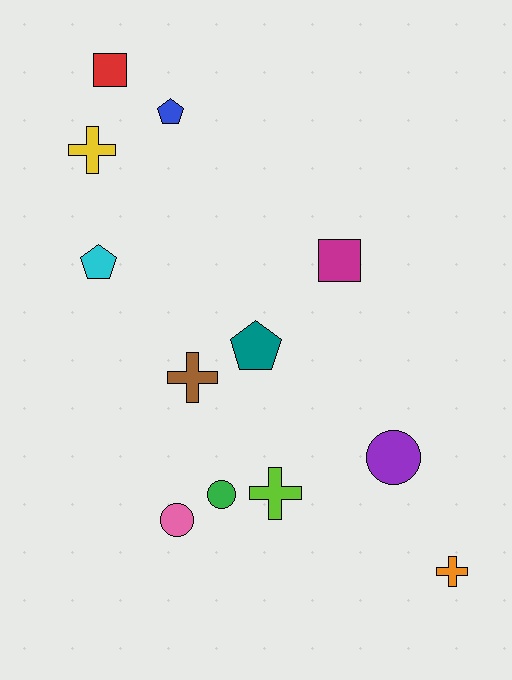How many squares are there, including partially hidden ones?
There are 2 squares.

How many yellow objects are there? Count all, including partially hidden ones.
There is 1 yellow object.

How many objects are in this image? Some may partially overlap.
There are 12 objects.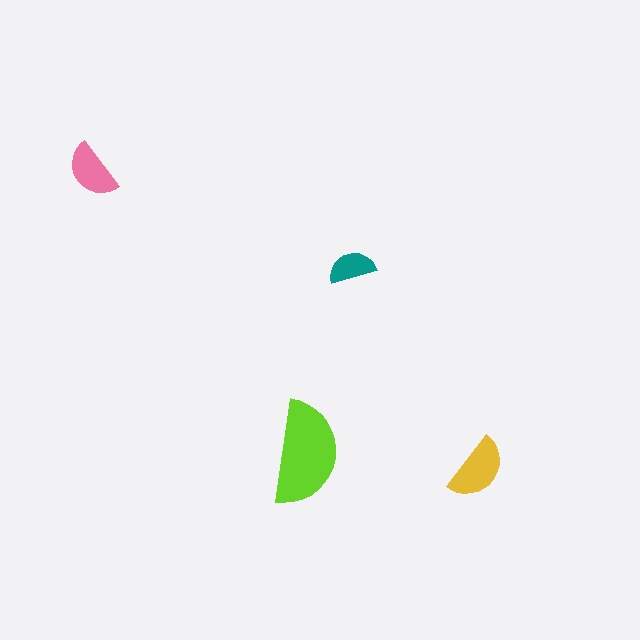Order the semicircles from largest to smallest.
the lime one, the yellow one, the pink one, the teal one.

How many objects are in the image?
There are 4 objects in the image.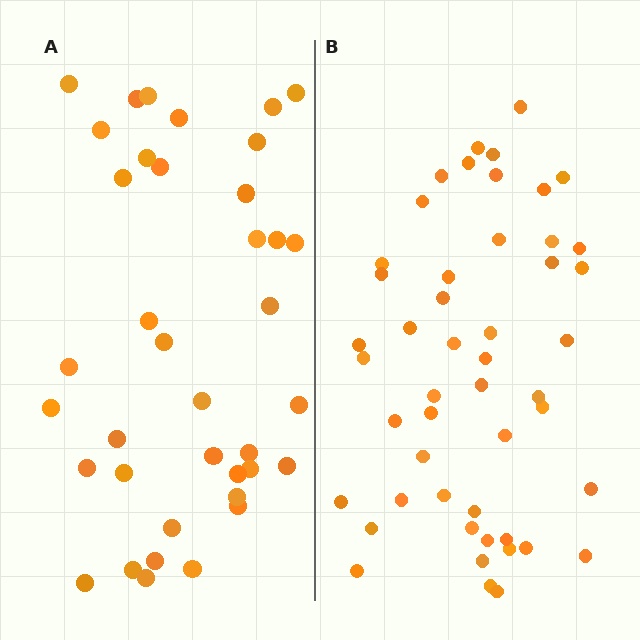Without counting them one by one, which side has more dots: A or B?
Region B (the right region) has more dots.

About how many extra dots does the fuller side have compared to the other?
Region B has roughly 12 or so more dots than region A.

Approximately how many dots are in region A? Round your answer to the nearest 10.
About 40 dots. (The exact count is 38, which rounds to 40.)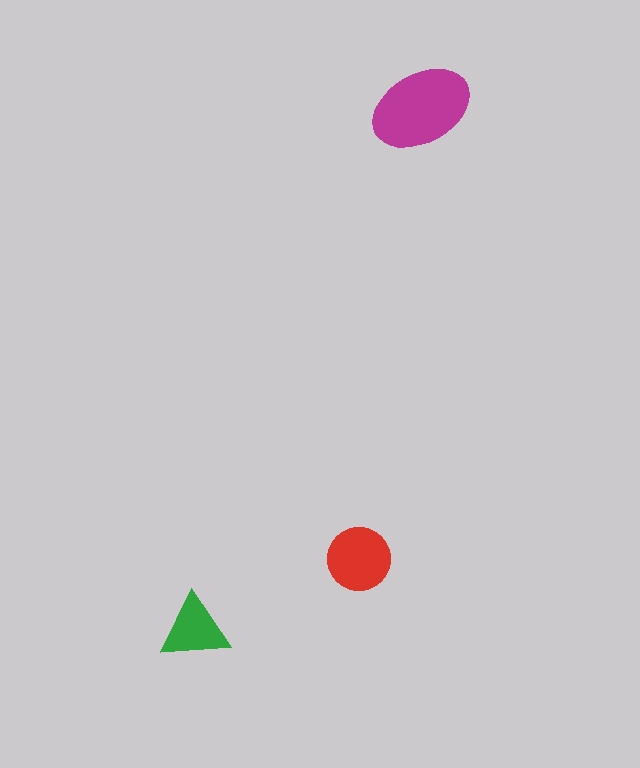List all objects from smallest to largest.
The green triangle, the red circle, the magenta ellipse.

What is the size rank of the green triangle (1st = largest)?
3rd.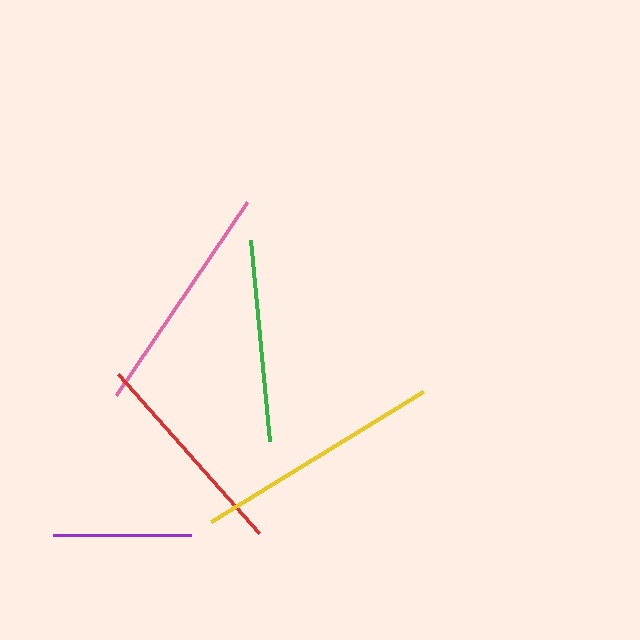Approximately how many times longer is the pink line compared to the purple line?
The pink line is approximately 1.7 times the length of the purple line.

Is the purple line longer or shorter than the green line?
The green line is longer than the purple line.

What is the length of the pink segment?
The pink segment is approximately 234 pixels long.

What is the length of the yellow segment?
The yellow segment is approximately 248 pixels long.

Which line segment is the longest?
The yellow line is the longest at approximately 248 pixels.